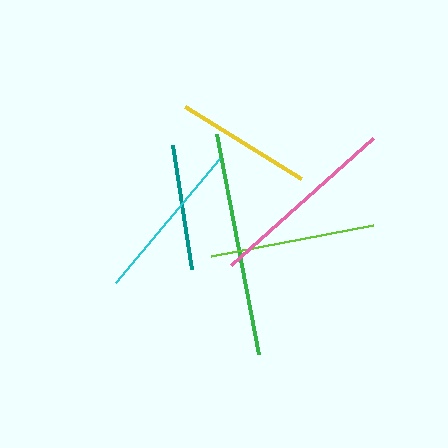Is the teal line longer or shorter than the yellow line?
The yellow line is longer than the teal line.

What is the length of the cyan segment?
The cyan segment is approximately 162 pixels long.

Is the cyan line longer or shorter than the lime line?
The lime line is longer than the cyan line.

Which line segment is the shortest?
The teal line is the shortest at approximately 126 pixels.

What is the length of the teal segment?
The teal segment is approximately 126 pixels long.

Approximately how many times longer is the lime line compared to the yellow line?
The lime line is approximately 1.2 times the length of the yellow line.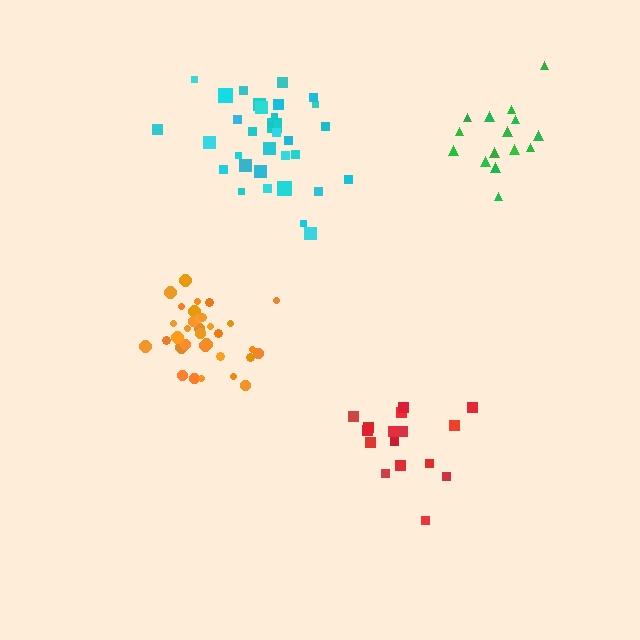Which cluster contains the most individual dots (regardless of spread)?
Cyan (34).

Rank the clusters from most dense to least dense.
orange, red, cyan, green.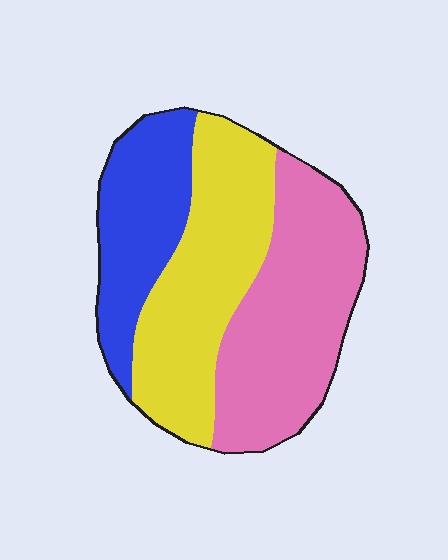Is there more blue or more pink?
Pink.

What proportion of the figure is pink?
Pink takes up about two fifths (2/5) of the figure.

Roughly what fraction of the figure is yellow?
Yellow takes up about three eighths (3/8) of the figure.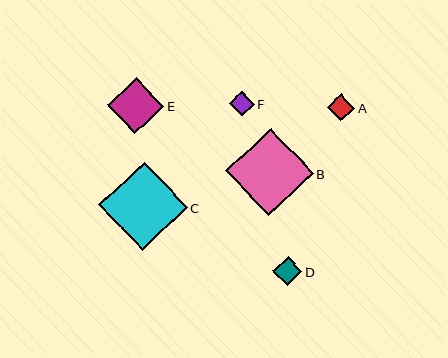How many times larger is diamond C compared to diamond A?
Diamond C is approximately 3.2 times the size of diamond A.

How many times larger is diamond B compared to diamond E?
Diamond B is approximately 1.6 times the size of diamond E.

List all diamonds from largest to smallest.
From largest to smallest: C, B, E, D, A, F.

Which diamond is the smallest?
Diamond F is the smallest with a size of approximately 25 pixels.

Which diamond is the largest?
Diamond C is the largest with a size of approximately 88 pixels.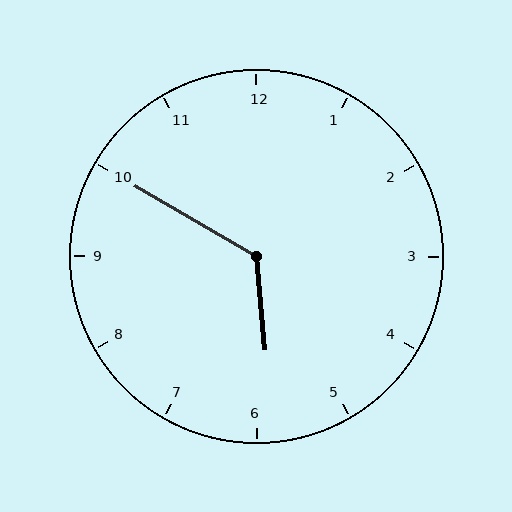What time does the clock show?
5:50.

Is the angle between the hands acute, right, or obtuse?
It is obtuse.